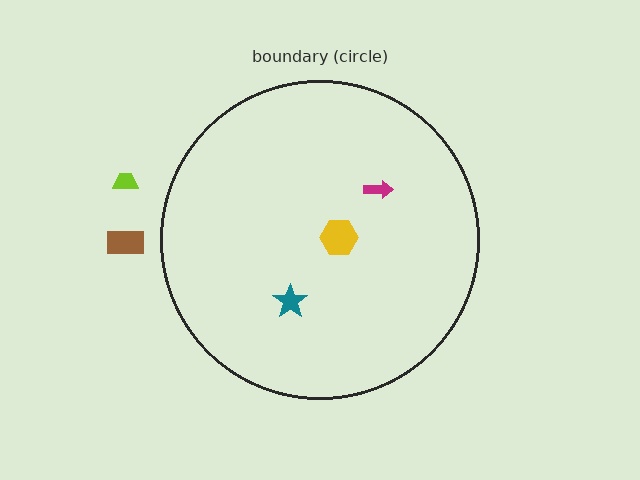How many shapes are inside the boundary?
3 inside, 2 outside.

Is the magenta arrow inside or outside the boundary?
Inside.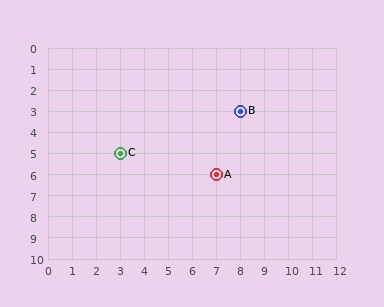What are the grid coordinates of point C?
Point C is at grid coordinates (3, 5).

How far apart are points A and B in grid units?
Points A and B are 1 column and 3 rows apart (about 3.2 grid units diagonally).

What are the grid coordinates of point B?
Point B is at grid coordinates (8, 3).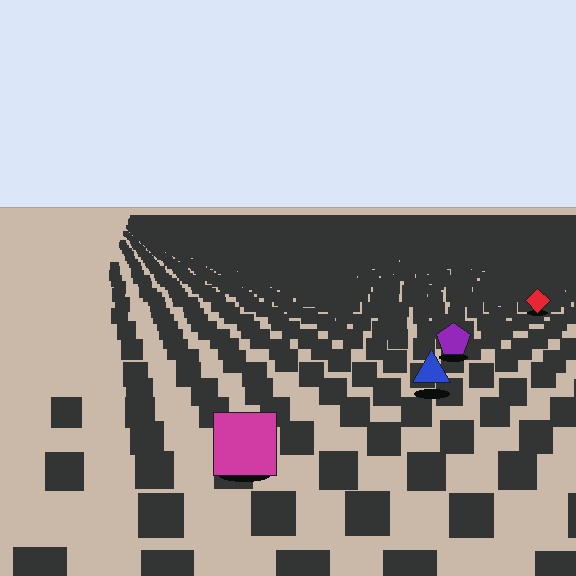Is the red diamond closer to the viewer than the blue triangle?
No. The blue triangle is closer — you can tell from the texture gradient: the ground texture is coarser near it.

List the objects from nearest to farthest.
From nearest to farthest: the magenta square, the blue triangle, the purple pentagon, the red diamond.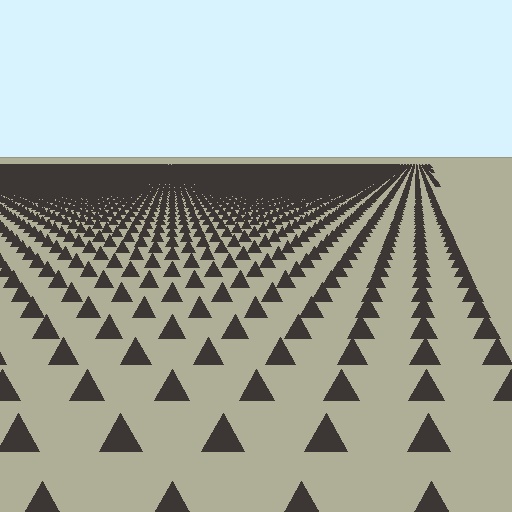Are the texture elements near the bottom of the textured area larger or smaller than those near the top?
Larger. Near the bottom, elements are closer to the viewer and appear at a bigger on-screen size.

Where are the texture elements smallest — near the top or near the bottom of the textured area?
Near the top.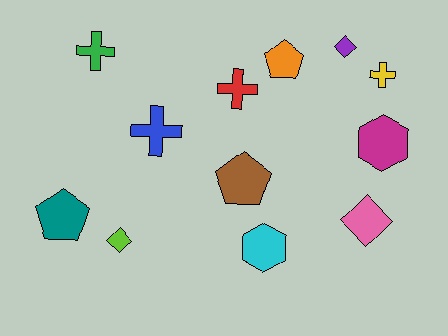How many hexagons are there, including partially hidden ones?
There are 2 hexagons.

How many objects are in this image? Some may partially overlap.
There are 12 objects.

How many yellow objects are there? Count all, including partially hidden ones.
There is 1 yellow object.